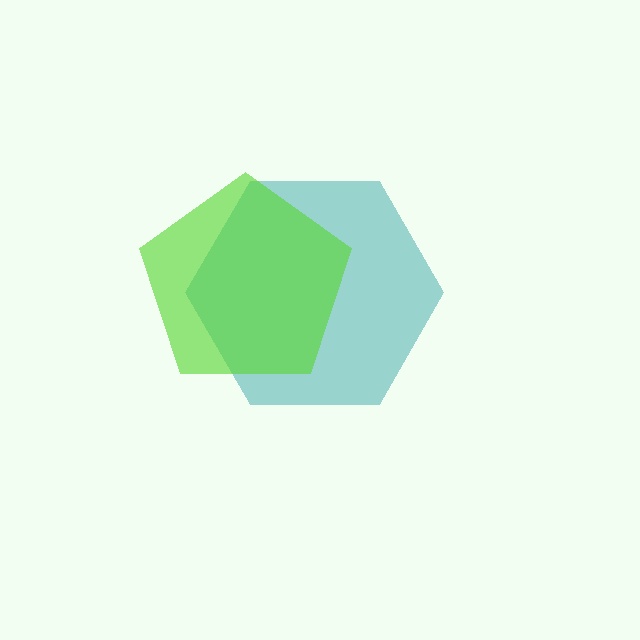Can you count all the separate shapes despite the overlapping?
Yes, there are 2 separate shapes.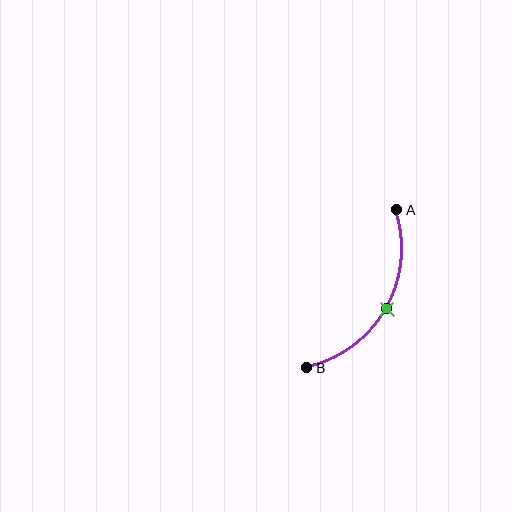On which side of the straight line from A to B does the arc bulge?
The arc bulges to the right of the straight line connecting A and B.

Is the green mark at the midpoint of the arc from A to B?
Yes. The green mark lies on the arc at equal arc-length from both A and B — it is the arc midpoint.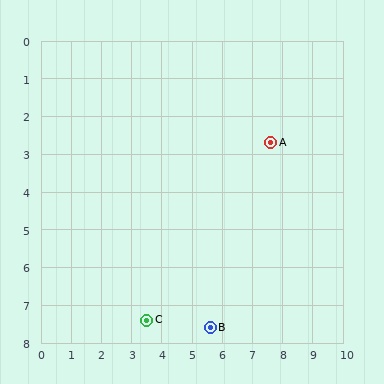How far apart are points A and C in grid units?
Points A and C are about 6.2 grid units apart.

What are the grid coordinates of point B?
Point B is at approximately (5.6, 7.6).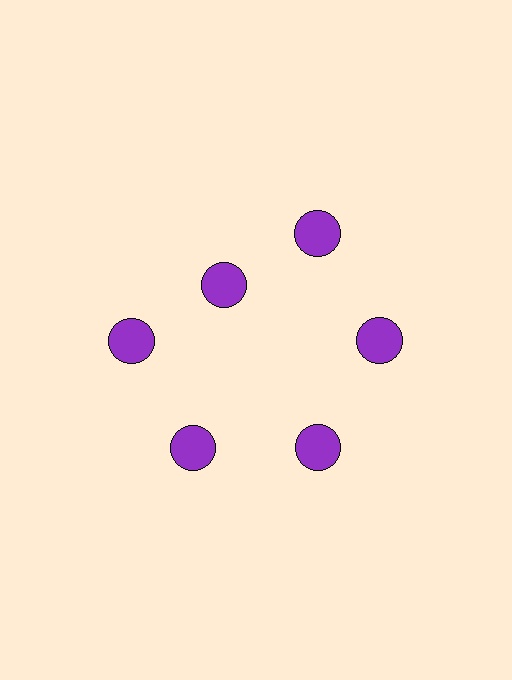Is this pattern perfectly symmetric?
No. The 6 purple circles are arranged in a ring, but one element near the 11 o'clock position is pulled inward toward the center, breaking the 6-fold rotational symmetry.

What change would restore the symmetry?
The symmetry would be restored by moving it outward, back onto the ring so that all 6 circles sit at equal angles and equal distance from the center.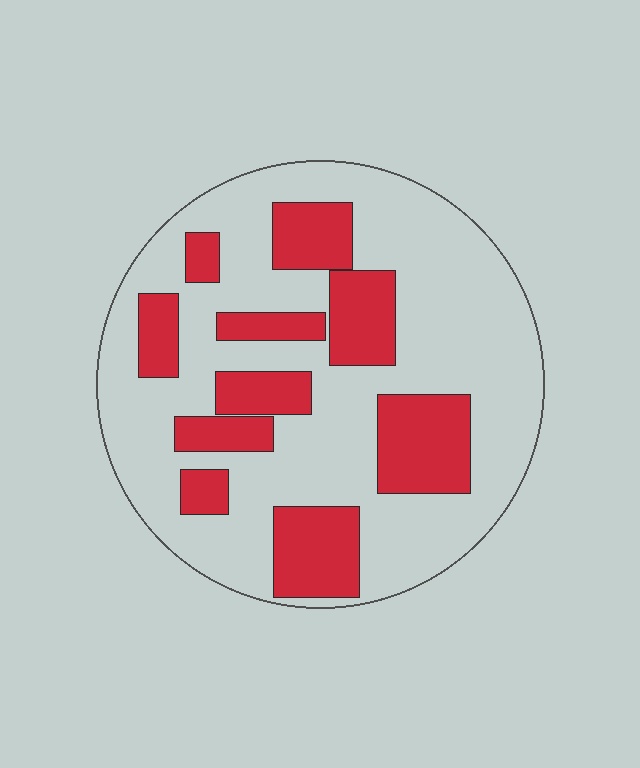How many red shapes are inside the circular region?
10.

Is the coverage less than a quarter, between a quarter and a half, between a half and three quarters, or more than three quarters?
Between a quarter and a half.